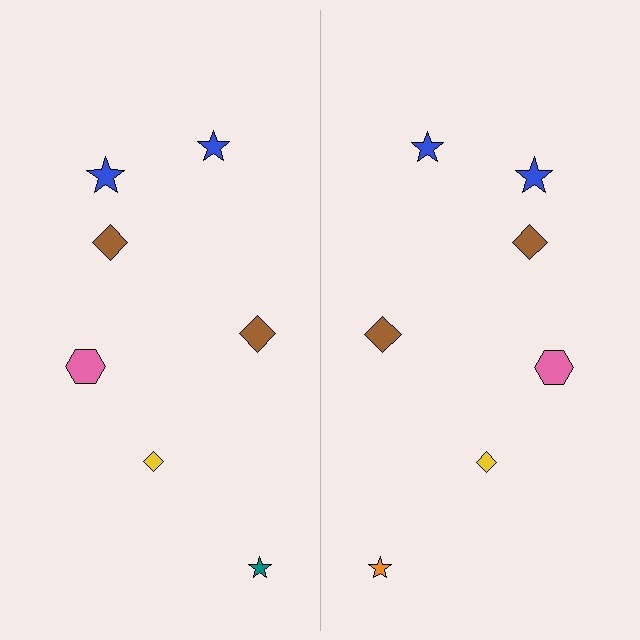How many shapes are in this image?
There are 14 shapes in this image.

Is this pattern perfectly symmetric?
No, the pattern is not perfectly symmetric. The orange star on the right side breaks the symmetry — its mirror counterpart is teal.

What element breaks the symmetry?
The orange star on the right side breaks the symmetry — its mirror counterpart is teal.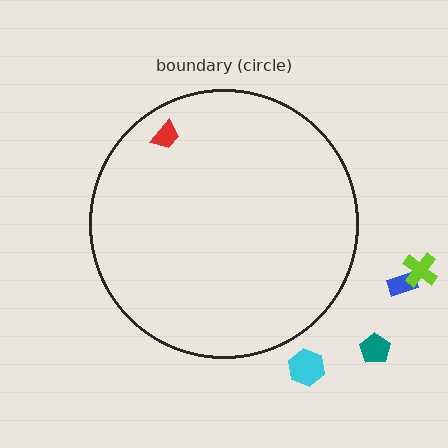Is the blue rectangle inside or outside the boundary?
Outside.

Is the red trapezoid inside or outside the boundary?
Inside.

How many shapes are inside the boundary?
1 inside, 4 outside.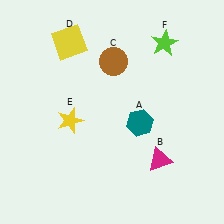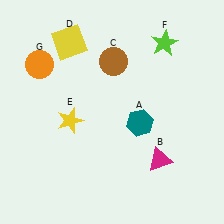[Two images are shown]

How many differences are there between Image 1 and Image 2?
There is 1 difference between the two images.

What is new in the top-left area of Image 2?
An orange circle (G) was added in the top-left area of Image 2.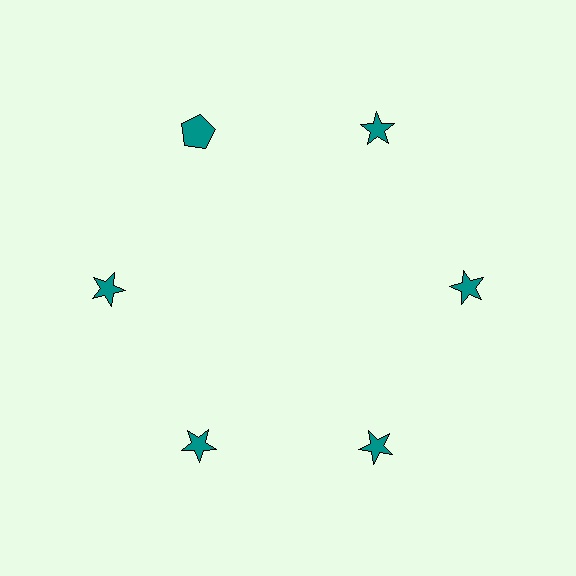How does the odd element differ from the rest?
It has a different shape: pentagon instead of star.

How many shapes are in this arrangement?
There are 6 shapes arranged in a ring pattern.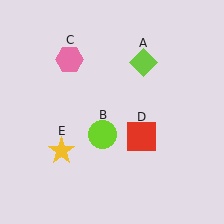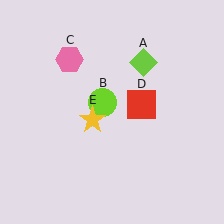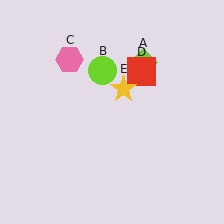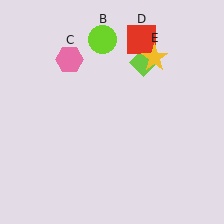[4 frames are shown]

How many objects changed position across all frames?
3 objects changed position: lime circle (object B), red square (object D), yellow star (object E).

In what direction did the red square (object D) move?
The red square (object D) moved up.